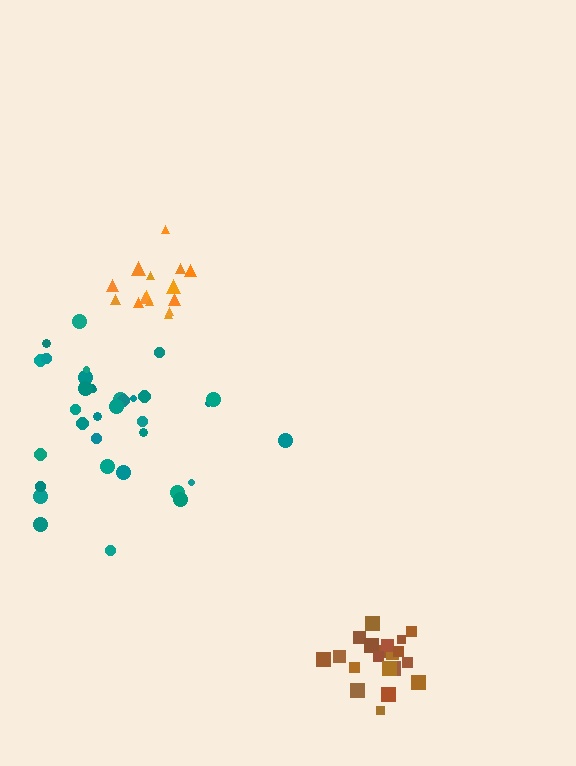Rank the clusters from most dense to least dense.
brown, orange, teal.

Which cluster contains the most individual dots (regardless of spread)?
Teal (34).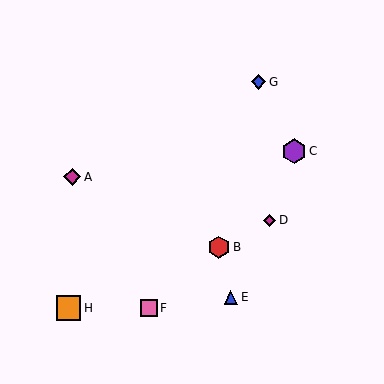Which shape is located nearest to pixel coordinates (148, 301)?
The pink square (labeled F) at (149, 308) is nearest to that location.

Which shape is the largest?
The orange square (labeled H) is the largest.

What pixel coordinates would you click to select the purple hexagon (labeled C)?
Click at (294, 151) to select the purple hexagon C.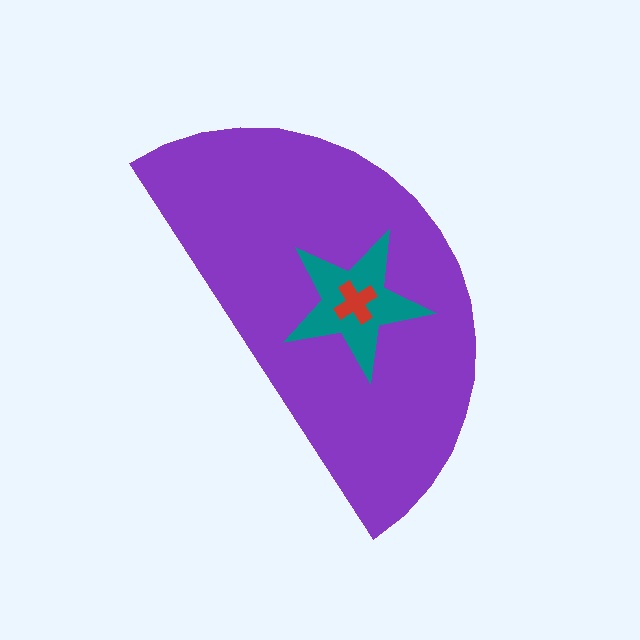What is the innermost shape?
The red cross.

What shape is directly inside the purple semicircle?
The teal star.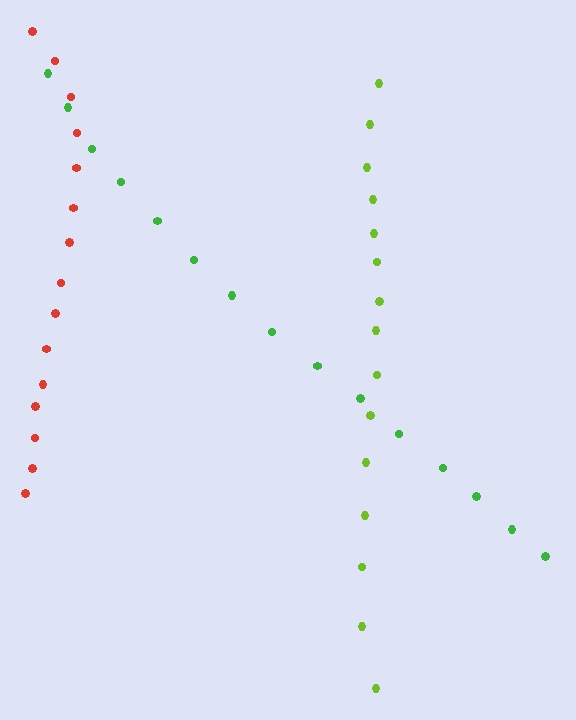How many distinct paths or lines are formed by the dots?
There are 3 distinct paths.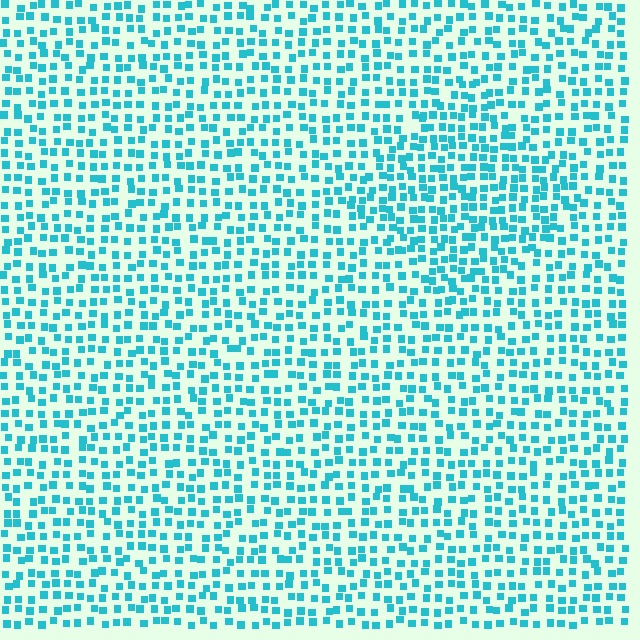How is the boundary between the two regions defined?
The boundary is defined by a change in element density (approximately 1.5x ratio). All elements are the same color, size, and shape.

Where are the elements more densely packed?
The elements are more densely packed inside the diamond boundary.